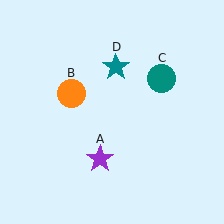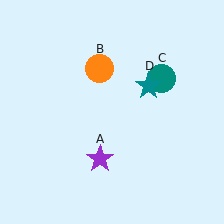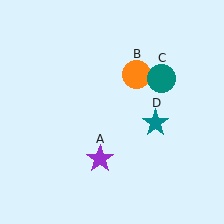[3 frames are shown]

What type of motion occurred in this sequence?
The orange circle (object B), teal star (object D) rotated clockwise around the center of the scene.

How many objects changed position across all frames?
2 objects changed position: orange circle (object B), teal star (object D).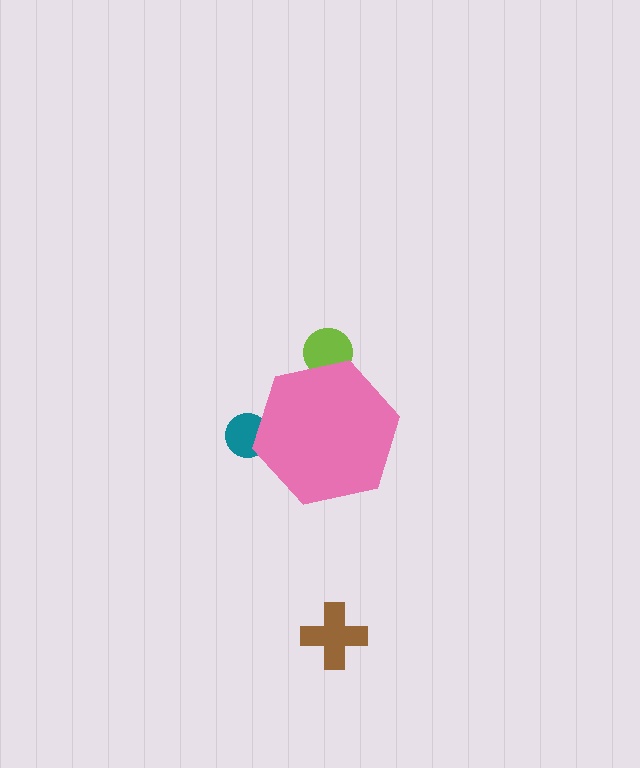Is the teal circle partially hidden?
Yes, the teal circle is partially hidden behind the pink hexagon.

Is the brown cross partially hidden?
No, the brown cross is fully visible.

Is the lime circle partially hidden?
Yes, the lime circle is partially hidden behind the pink hexagon.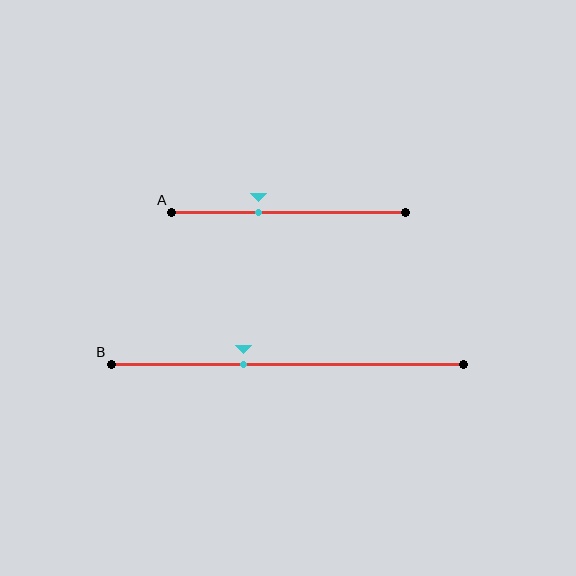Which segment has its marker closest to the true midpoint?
Segment B has its marker closest to the true midpoint.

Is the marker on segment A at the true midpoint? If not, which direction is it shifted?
No, the marker on segment A is shifted to the left by about 13% of the segment length.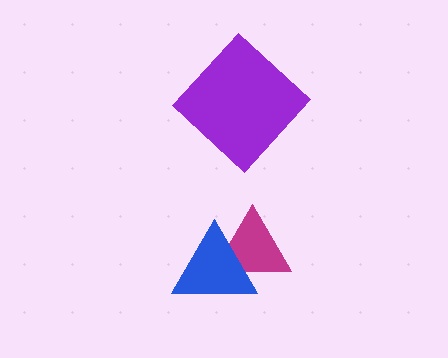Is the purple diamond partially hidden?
No, no other shape covers it.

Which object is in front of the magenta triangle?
The blue triangle is in front of the magenta triangle.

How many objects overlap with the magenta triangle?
1 object overlaps with the magenta triangle.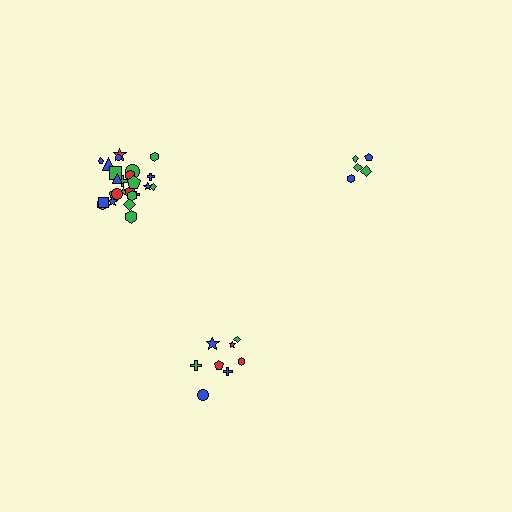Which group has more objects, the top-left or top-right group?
The top-left group.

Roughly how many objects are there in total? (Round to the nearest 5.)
Roughly 40 objects in total.